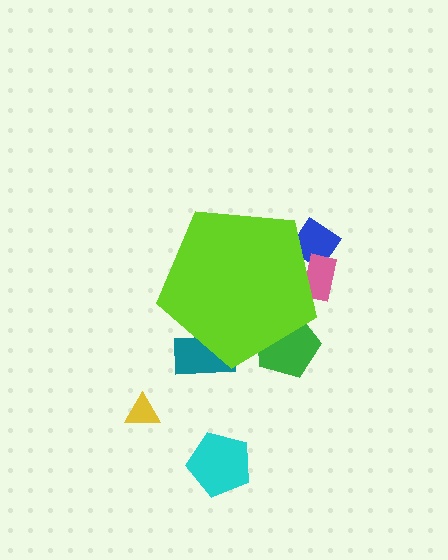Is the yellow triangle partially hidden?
No, the yellow triangle is fully visible.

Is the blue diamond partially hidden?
Yes, the blue diamond is partially hidden behind the lime pentagon.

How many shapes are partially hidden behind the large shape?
4 shapes are partially hidden.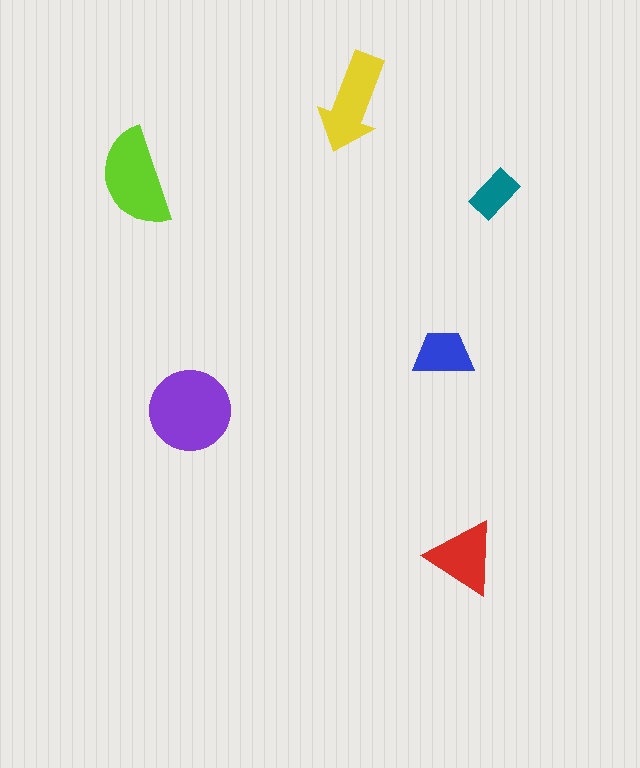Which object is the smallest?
The teal rectangle.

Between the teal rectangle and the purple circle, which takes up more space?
The purple circle.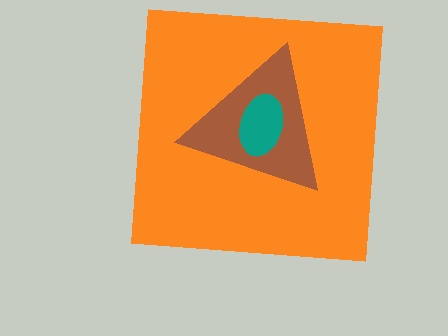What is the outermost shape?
The orange square.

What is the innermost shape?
The teal ellipse.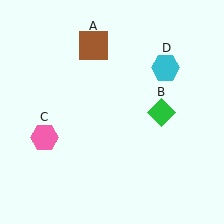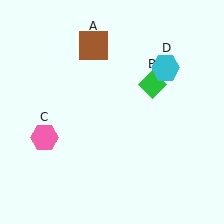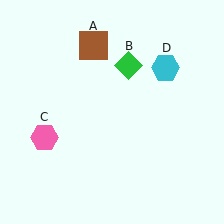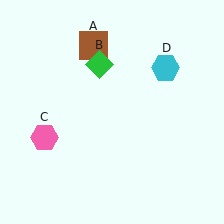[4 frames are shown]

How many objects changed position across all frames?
1 object changed position: green diamond (object B).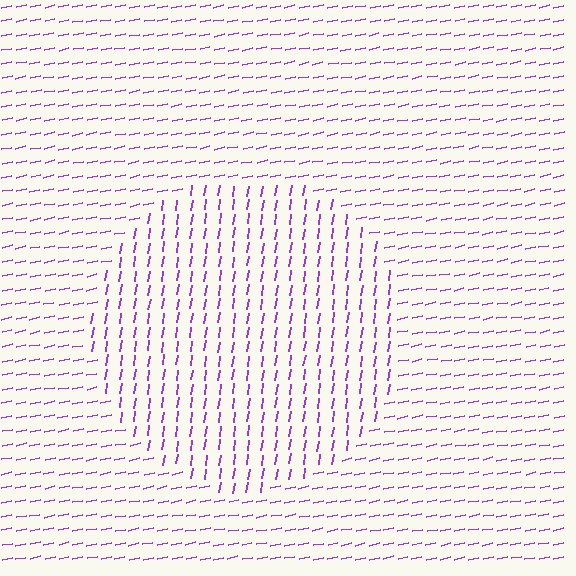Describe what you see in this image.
The image is filled with small purple line segments. A circle region in the image has lines oriented differently from the surrounding lines, creating a visible texture boundary.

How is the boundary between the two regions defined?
The boundary is defined purely by a change in line orientation (approximately 69 degrees difference). All lines are the same color and thickness.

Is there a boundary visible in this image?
Yes, there is a texture boundary formed by a change in line orientation.